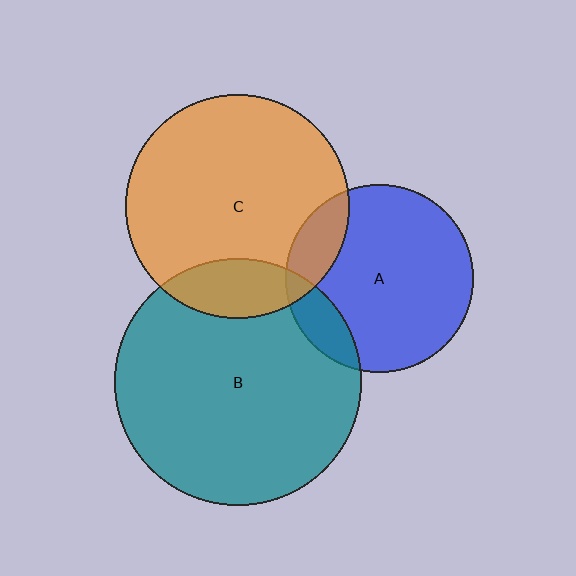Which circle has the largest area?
Circle B (teal).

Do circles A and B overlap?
Yes.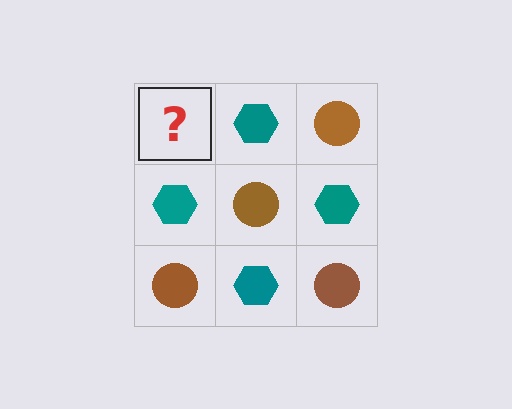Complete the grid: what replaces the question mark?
The question mark should be replaced with a brown circle.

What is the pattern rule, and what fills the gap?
The rule is that it alternates brown circle and teal hexagon in a checkerboard pattern. The gap should be filled with a brown circle.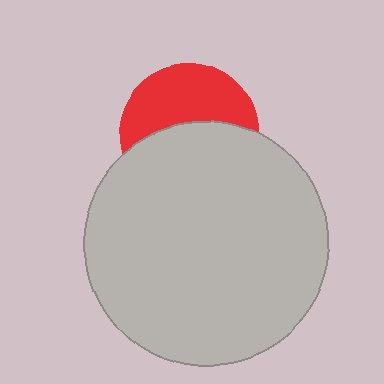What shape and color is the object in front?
The object in front is a light gray circle.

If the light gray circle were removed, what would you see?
You would see the complete red circle.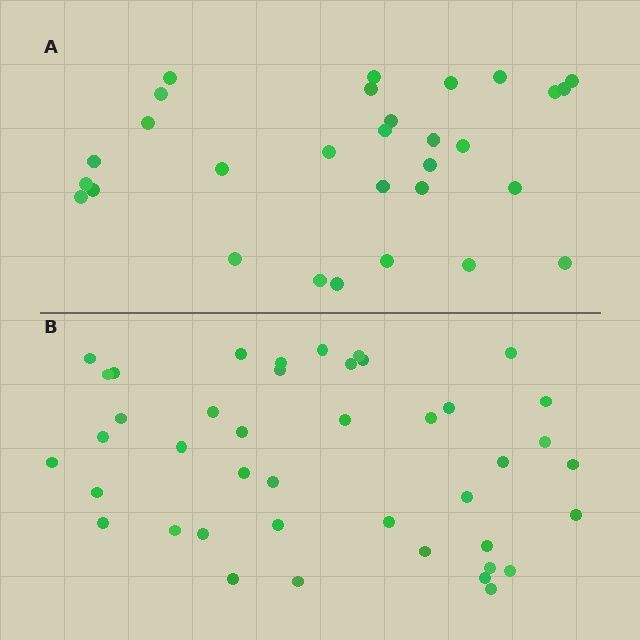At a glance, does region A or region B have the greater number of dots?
Region B (the bottom region) has more dots.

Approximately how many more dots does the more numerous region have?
Region B has roughly 12 or so more dots than region A.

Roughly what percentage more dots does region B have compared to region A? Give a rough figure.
About 40% more.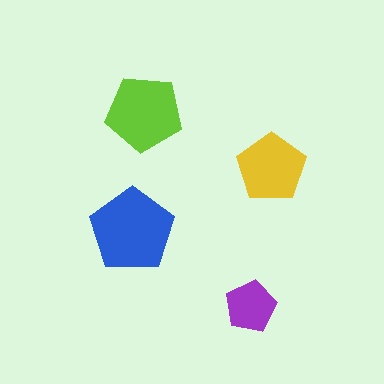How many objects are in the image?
There are 4 objects in the image.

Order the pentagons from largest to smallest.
the blue one, the lime one, the yellow one, the purple one.